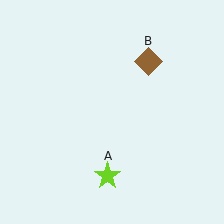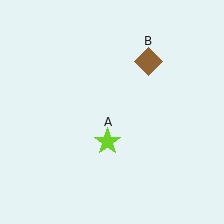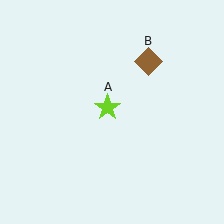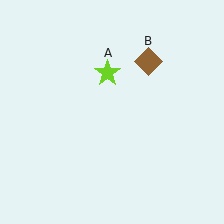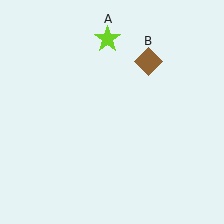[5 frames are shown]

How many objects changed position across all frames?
1 object changed position: lime star (object A).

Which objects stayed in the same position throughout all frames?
Brown diamond (object B) remained stationary.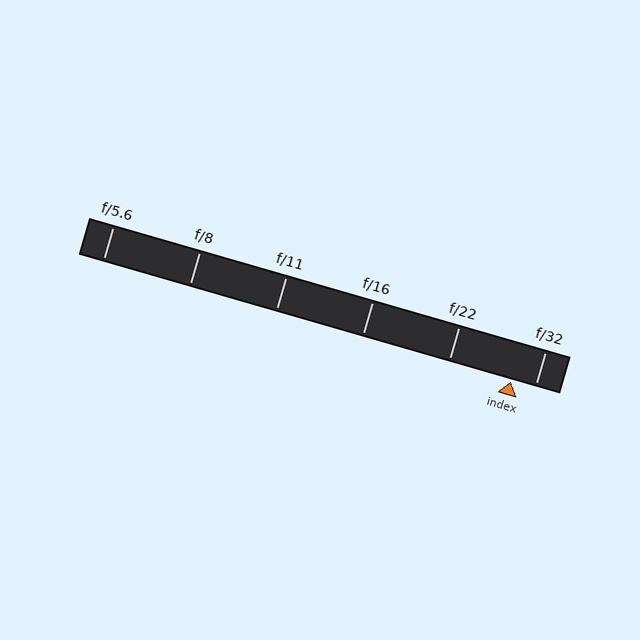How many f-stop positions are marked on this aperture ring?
There are 6 f-stop positions marked.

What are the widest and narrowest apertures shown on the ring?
The widest aperture shown is f/5.6 and the narrowest is f/32.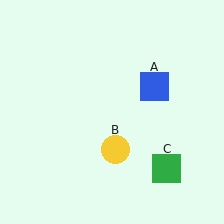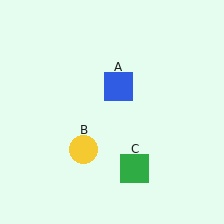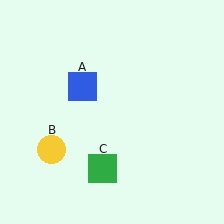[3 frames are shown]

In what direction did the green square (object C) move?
The green square (object C) moved left.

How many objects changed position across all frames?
3 objects changed position: blue square (object A), yellow circle (object B), green square (object C).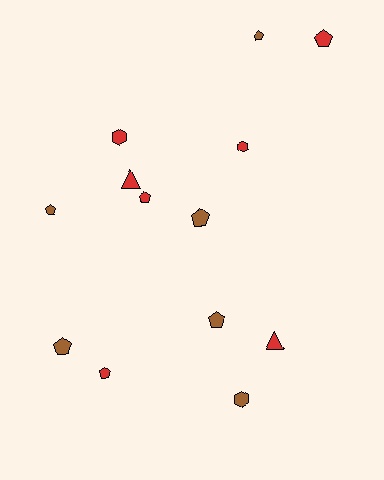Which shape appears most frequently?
Pentagon, with 8 objects.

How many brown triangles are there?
There are no brown triangles.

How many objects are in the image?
There are 13 objects.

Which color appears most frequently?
Red, with 7 objects.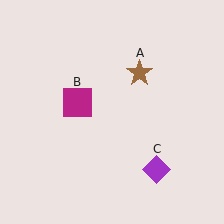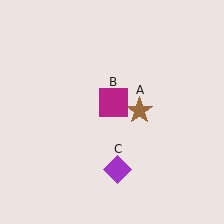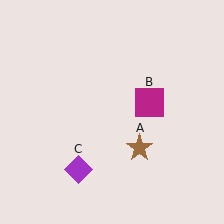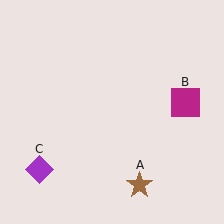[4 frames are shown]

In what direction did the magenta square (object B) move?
The magenta square (object B) moved right.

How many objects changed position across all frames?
3 objects changed position: brown star (object A), magenta square (object B), purple diamond (object C).